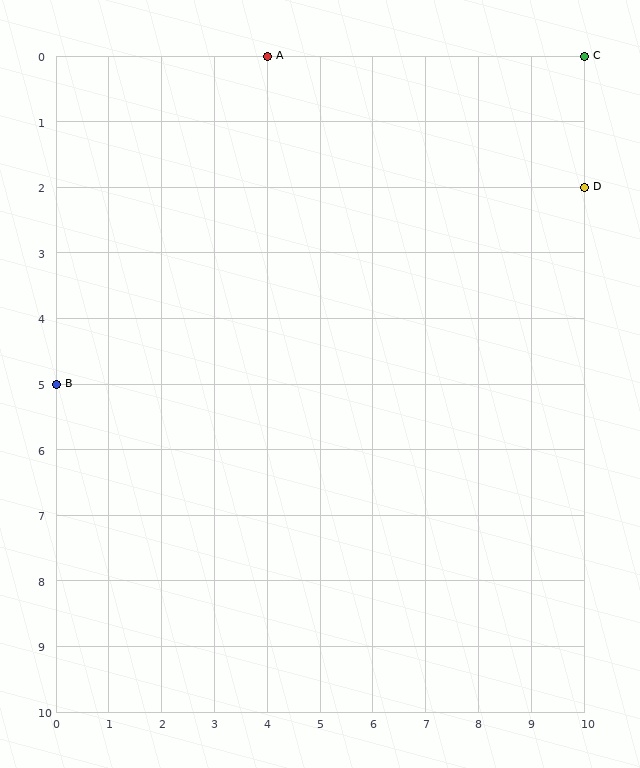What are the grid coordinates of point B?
Point B is at grid coordinates (0, 5).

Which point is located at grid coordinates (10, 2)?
Point D is at (10, 2).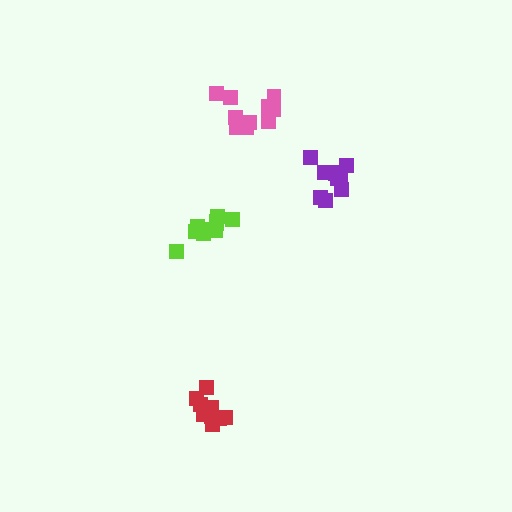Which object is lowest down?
The red cluster is bottommost.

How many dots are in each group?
Group 1: 10 dots, Group 2: 10 dots, Group 3: 11 dots, Group 4: 10 dots (41 total).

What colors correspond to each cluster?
The clusters are colored: pink, purple, lime, red.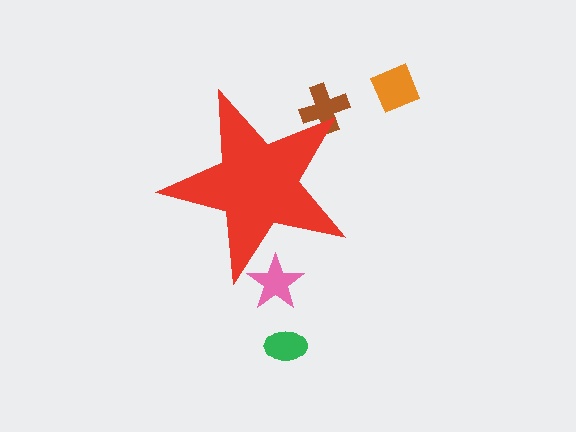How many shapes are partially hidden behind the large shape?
2 shapes are partially hidden.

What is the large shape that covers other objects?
A red star.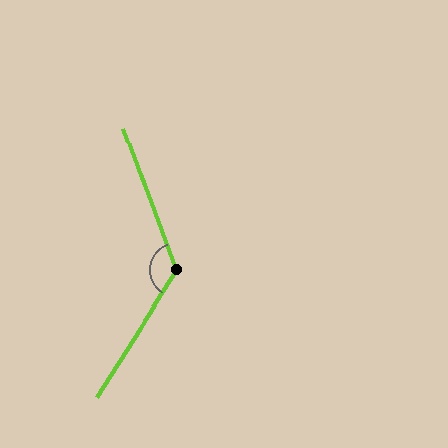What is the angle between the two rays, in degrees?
Approximately 127 degrees.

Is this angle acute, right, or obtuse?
It is obtuse.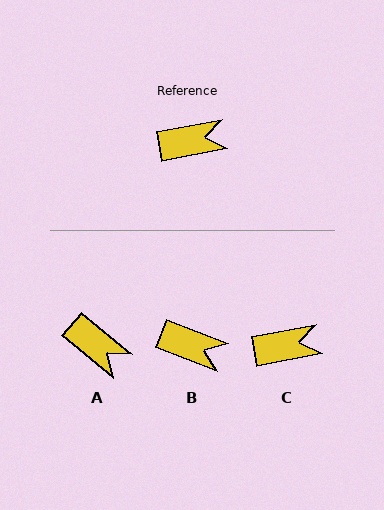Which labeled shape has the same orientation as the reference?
C.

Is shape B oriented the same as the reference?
No, it is off by about 32 degrees.